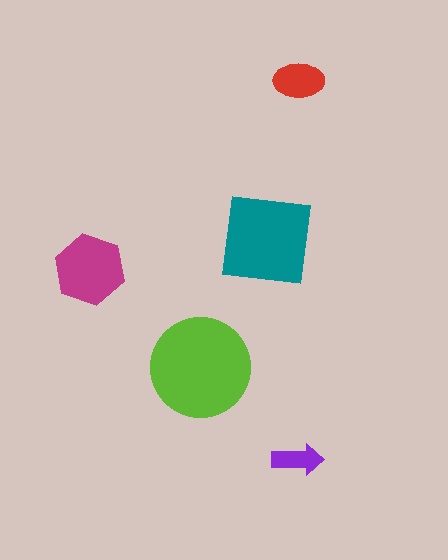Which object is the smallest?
The purple arrow.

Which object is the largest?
The lime circle.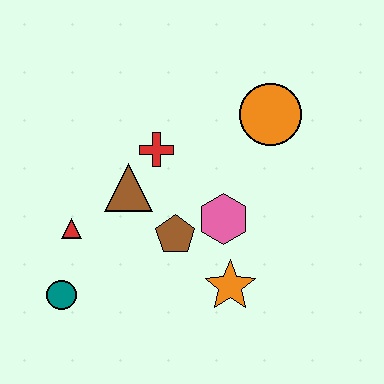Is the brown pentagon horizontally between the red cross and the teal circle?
No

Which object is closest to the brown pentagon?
The pink hexagon is closest to the brown pentagon.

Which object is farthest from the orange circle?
The teal circle is farthest from the orange circle.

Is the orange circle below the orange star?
No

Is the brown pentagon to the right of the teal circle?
Yes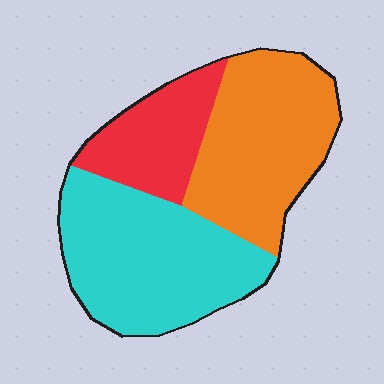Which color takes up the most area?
Cyan, at roughly 40%.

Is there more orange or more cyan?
Cyan.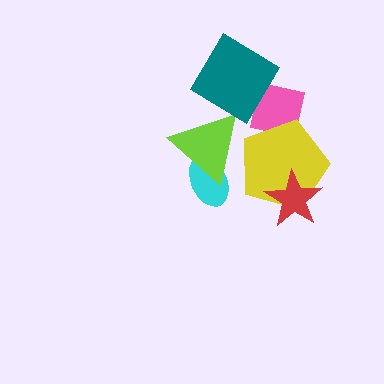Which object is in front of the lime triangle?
The yellow pentagon is in front of the lime triangle.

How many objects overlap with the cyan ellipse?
1 object overlaps with the cyan ellipse.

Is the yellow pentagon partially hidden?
Yes, it is partially covered by another shape.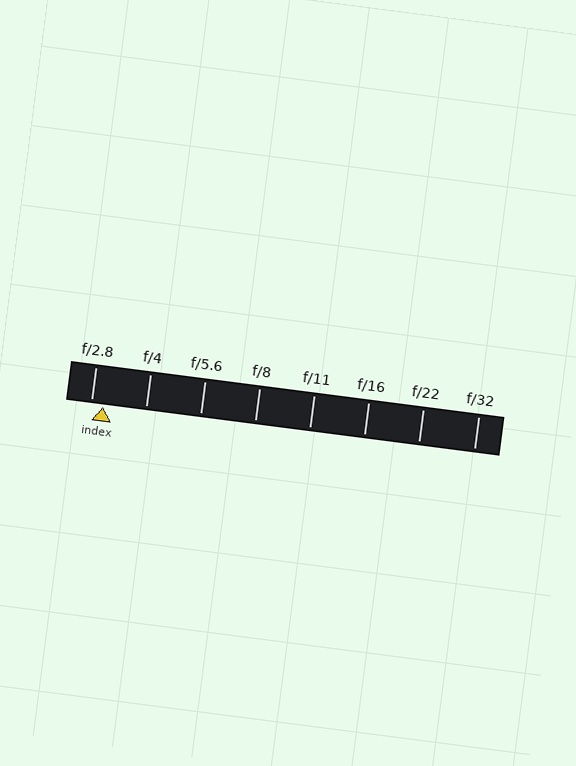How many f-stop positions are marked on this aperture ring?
There are 8 f-stop positions marked.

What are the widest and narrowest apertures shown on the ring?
The widest aperture shown is f/2.8 and the narrowest is f/32.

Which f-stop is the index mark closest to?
The index mark is closest to f/2.8.